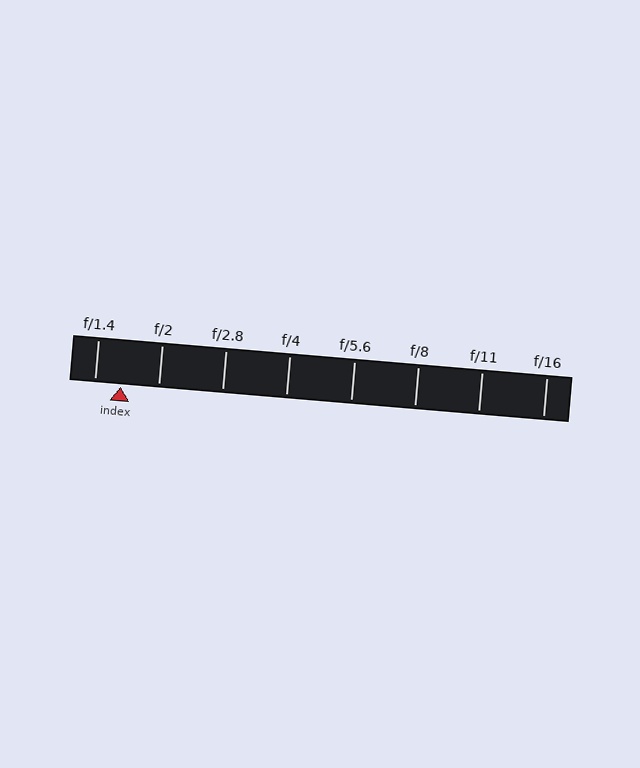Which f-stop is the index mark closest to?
The index mark is closest to f/1.4.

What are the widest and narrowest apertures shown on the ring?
The widest aperture shown is f/1.4 and the narrowest is f/16.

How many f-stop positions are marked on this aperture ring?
There are 8 f-stop positions marked.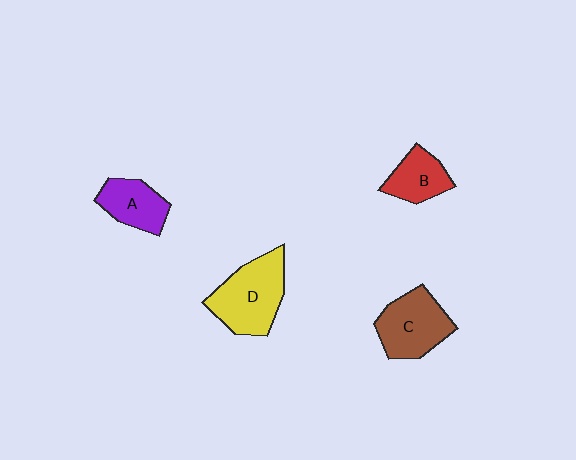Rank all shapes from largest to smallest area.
From largest to smallest: D (yellow), C (brown), A (purple), B (red).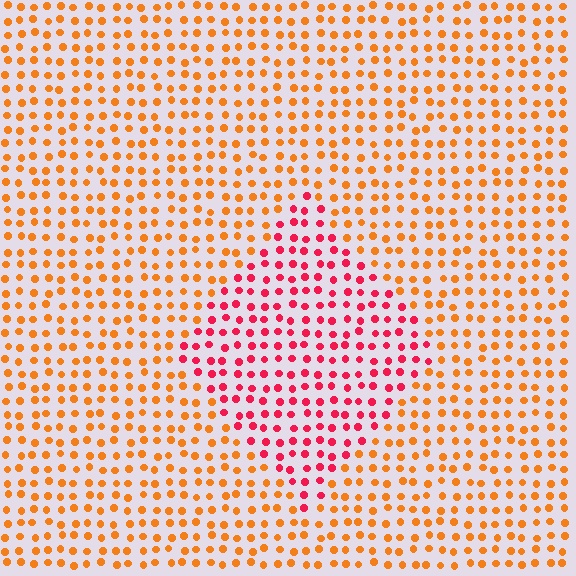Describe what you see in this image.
The image is filled with small orange elements in a uniform arrangement. A diamond-shaped region is visible where the elements are tinted to a slightly different hue, forming a subtle color boundary.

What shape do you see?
I see a diamond.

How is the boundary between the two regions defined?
The boundary is defined purely by a slight shift in hue (about 44 degrees). Spacing, size, and orientation are identical on both sides.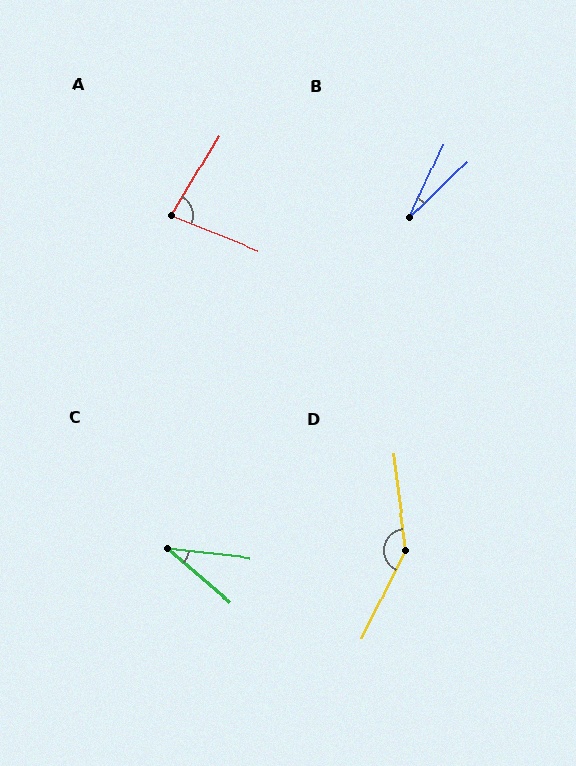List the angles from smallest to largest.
B (21°), C (34°), A (81°), D (147°).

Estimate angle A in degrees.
Approximately 81 degrees.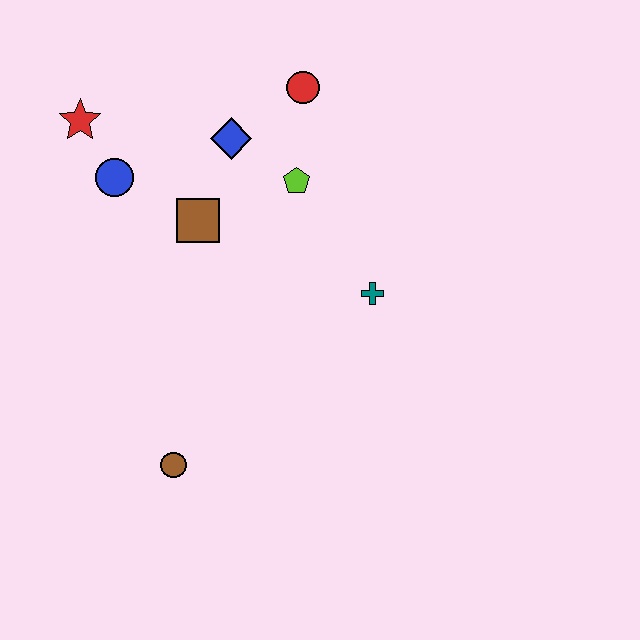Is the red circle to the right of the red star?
Yes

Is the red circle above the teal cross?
Yes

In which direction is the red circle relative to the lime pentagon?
The red circle is above the lime pentagon.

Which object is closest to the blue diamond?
The lime pentagon is closest to the blue diamond.